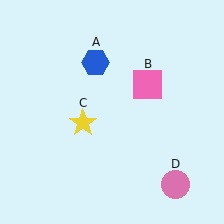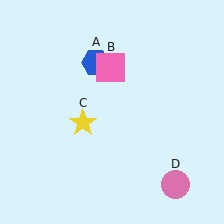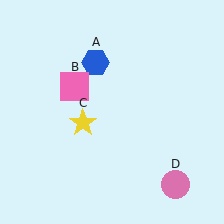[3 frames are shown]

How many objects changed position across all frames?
1 object changed position: pink square (object B).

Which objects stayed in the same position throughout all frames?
Blue hexagon (object A) and yellow star (object C) and pink circle (object D) remained stationary.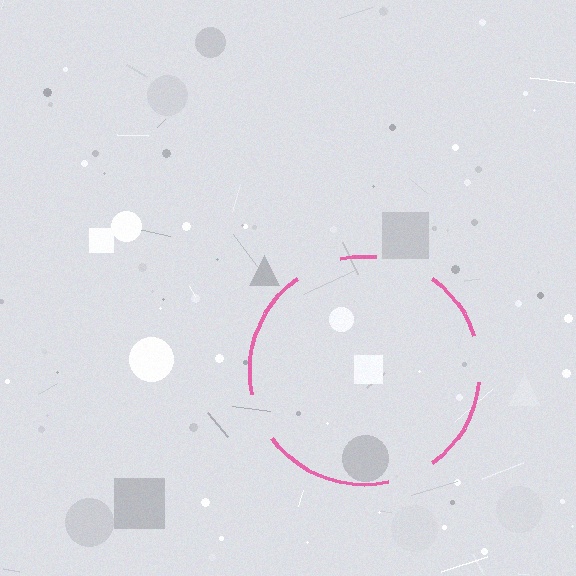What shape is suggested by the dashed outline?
The dashed outline suggests a circle.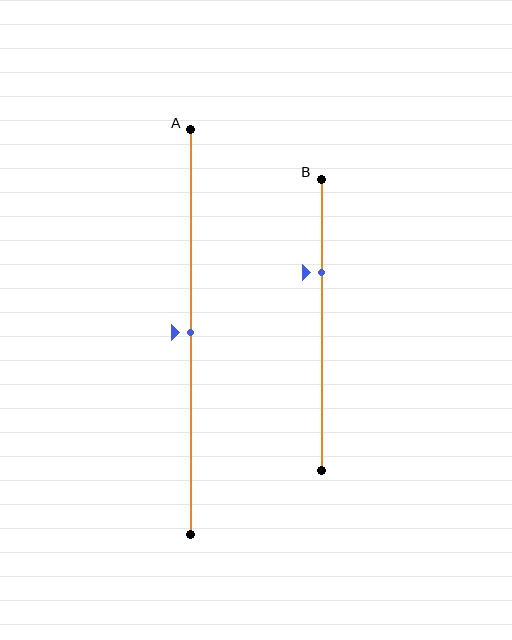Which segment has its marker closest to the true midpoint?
Segment A has its marker closest to the true midpoint.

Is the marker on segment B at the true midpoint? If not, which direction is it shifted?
No, the marker on segment B is shifted upward by about 18% of the segment length.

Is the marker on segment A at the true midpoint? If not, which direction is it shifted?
Yes, the marker on segment A is at the true midpoint.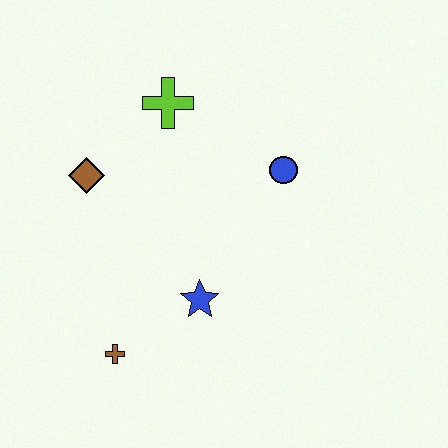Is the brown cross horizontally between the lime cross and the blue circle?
No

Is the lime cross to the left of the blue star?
Yes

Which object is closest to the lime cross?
The brown diamond is closest to the lime cross.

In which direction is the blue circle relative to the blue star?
The blue circle is above the blue star.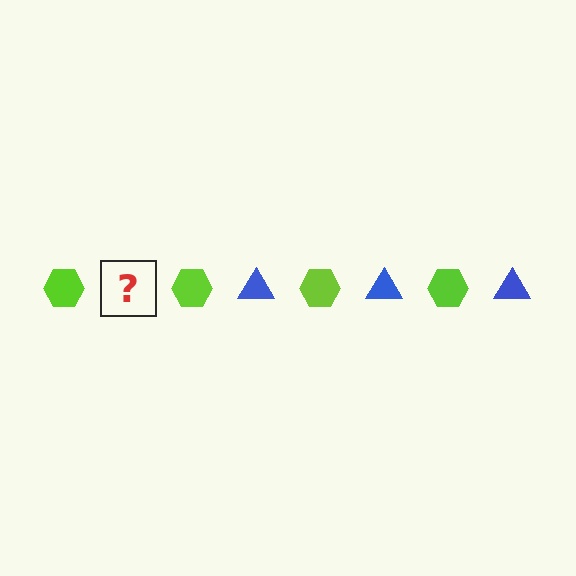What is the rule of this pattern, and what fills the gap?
The rule is that the pattern alternates between lime hexagon and blue triangle. The gap should be filled with a blue triangle.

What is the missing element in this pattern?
The missing element is a blue triangle.